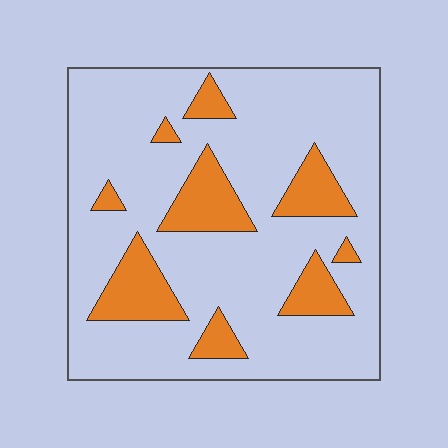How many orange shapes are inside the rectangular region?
9.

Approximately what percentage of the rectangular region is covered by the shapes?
Approximately 20%.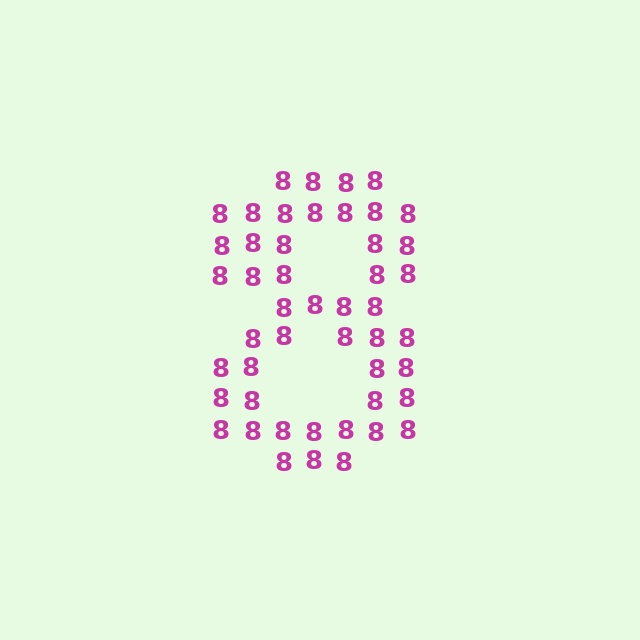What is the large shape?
The large shape is the digit 8.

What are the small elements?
The small elements are digit 8's.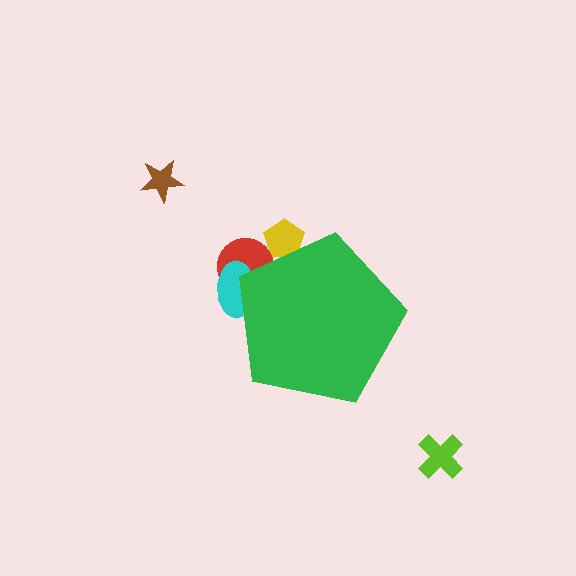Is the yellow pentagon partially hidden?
Yes, the yellow pentagon is partially hidden behind the green pentagon.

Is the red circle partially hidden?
Yes, the red circle is partially hidden behind the green pentagon.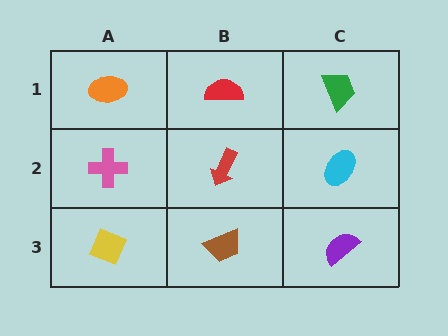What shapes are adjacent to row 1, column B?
A red arrow (row 2, column B), an orange ellipse (row 1, column A), a green trapezoid (row 1, column C).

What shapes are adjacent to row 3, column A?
A pink cross (row 2, column A), a brown trapezoid (row 3, column B).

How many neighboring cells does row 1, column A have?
2.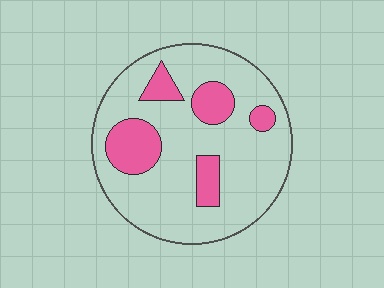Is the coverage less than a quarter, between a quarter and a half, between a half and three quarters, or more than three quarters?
Less than a quarter.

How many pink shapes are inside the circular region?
5.